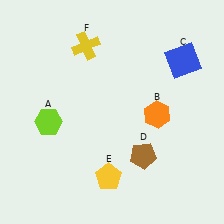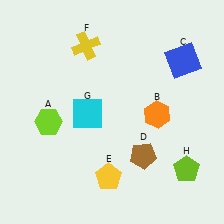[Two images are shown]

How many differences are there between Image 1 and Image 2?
There are 2 differences between the two images.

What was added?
A cyan square (G), a lime pentagon (H) were added in Image 2.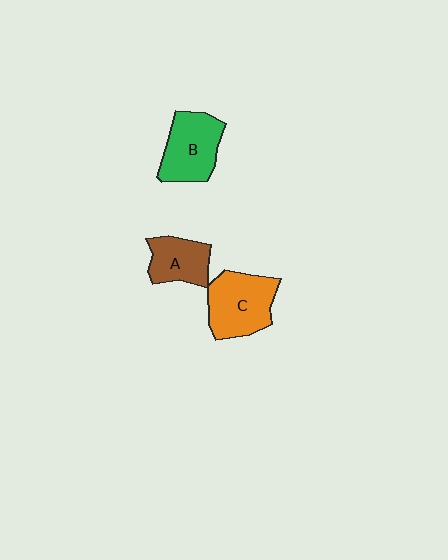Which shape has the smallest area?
Shape A (brown).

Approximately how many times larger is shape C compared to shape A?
Approximately 1.5 times.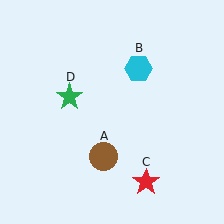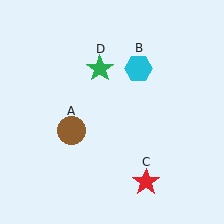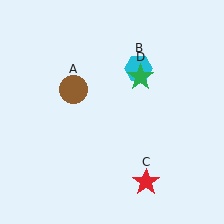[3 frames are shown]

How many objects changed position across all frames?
2 objects changed position: brown circle (object A), green star (object D).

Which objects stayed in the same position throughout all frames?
Cyan hexagon (object B) and red star (object C) remained stationary.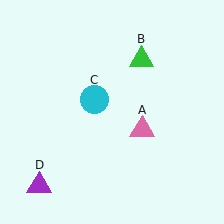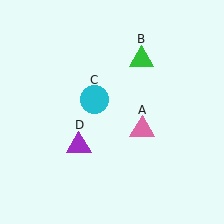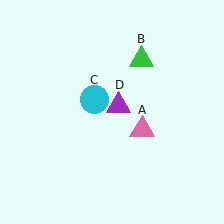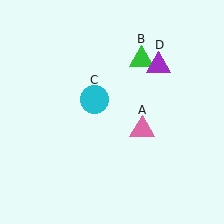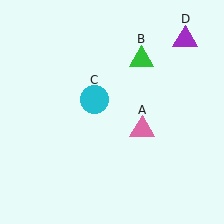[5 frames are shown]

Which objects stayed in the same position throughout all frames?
Pink triangle (object A) and green triangle (object B) and cyan circle (object C) remained stationary.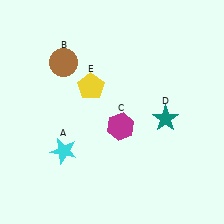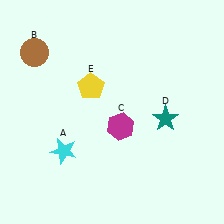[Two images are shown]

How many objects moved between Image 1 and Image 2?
1 object moved between the two images.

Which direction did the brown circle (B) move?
The brown circle (B) moved left.